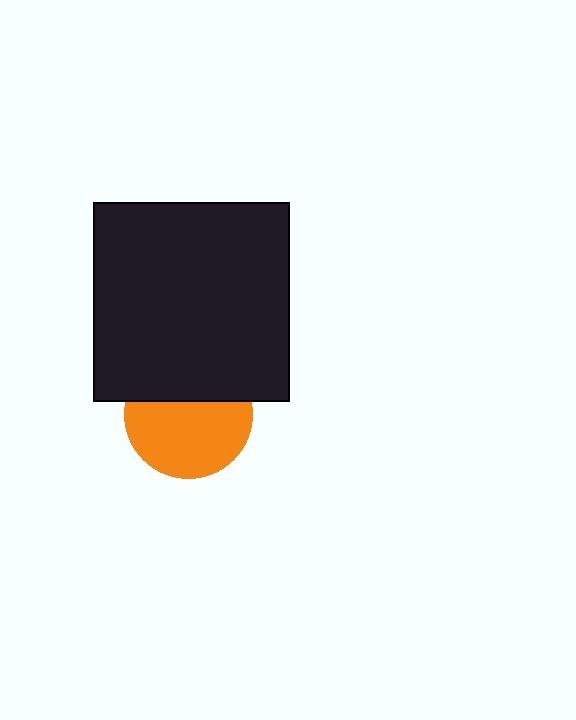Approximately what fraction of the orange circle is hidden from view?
Roughly 37% of the orange circle is hidden behind the black rectangle.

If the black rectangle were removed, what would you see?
You would see the complete orange circle.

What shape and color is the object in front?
The object in front is a black rectangle.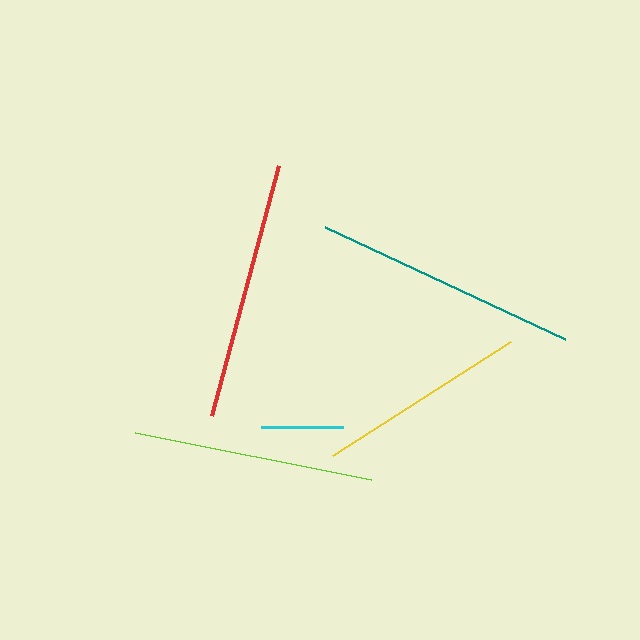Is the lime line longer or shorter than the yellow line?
The lime line is longer than the yellow line.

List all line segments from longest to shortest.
From longest to shortest: teal, red, lime, yellow, cyan.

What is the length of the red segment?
The red segment is approximately 259 pixels long.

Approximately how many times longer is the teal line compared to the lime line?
The teal line is approximately 1.1 times the length of the lime line.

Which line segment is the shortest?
The cyan line is the shortest at approximately 82 pixels.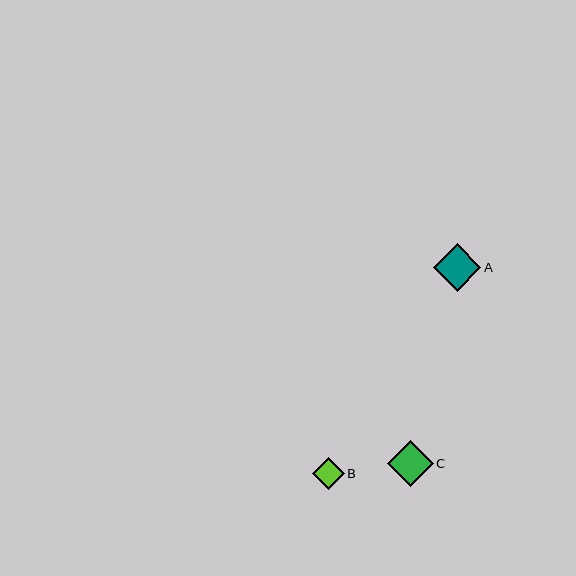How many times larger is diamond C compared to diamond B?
Diamond C is approximately 1.4 times the size of diamond B.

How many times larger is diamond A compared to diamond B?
Diamond A is approximately 1.5 times the size of diamond B.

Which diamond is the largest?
Diamond A is the largest with a size of approximately 48 pixels.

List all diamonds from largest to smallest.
From largest to smallest: A, C, B.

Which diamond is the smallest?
Diamond B is the smallest with a size of approximately 32 pixels.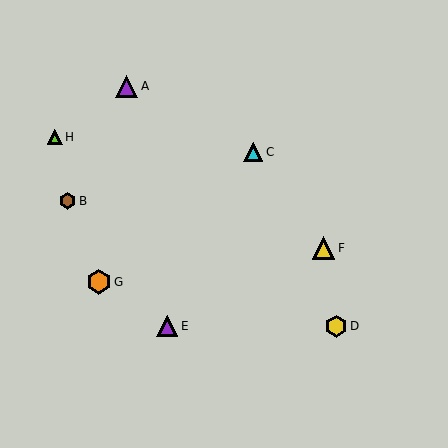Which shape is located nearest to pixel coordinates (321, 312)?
The yellow hexagon (labeled D) at (336, 326) is nearest to that location.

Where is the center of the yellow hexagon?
The center of the yellow hexagon is at (336, 326).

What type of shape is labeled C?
Shape C is a cyan triangle.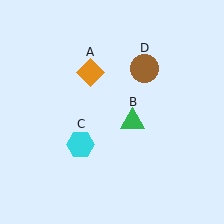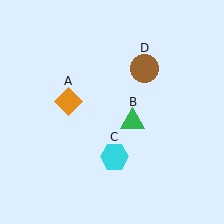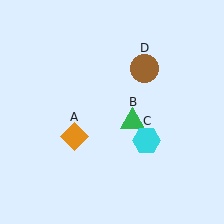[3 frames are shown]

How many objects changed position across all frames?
2 objects changed position: orange diamond (object A), cyan hexagon (object C).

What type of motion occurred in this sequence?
The orange diamond (object A), cyan hexagon (object C) rotated counterclockwise around the center of the scene.